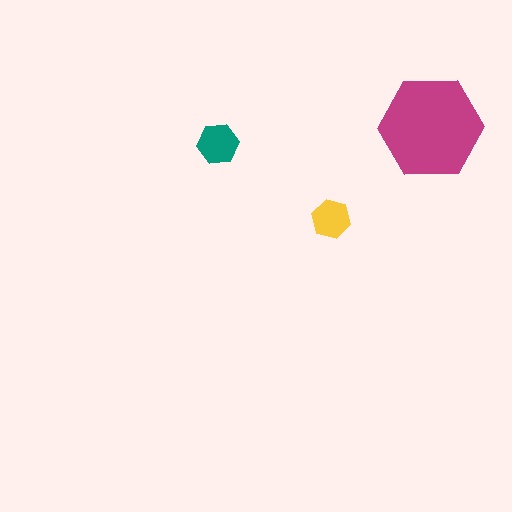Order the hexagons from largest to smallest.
the magenta one, the teal one, the yellow one.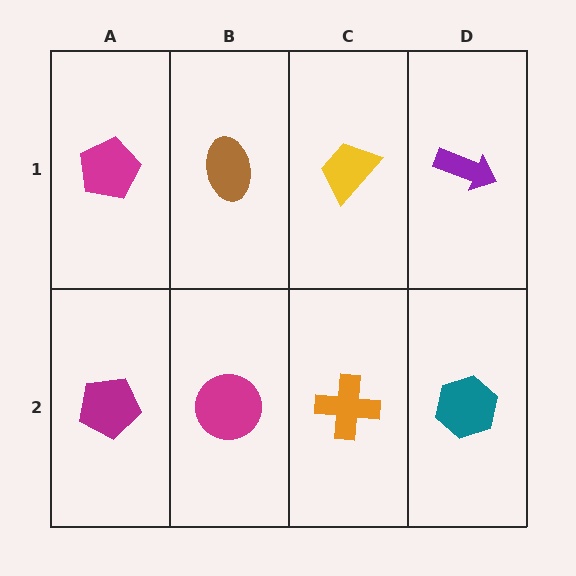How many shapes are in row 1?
4 shapes.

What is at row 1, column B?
A brown ellipse.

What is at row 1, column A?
A magenta pentagon.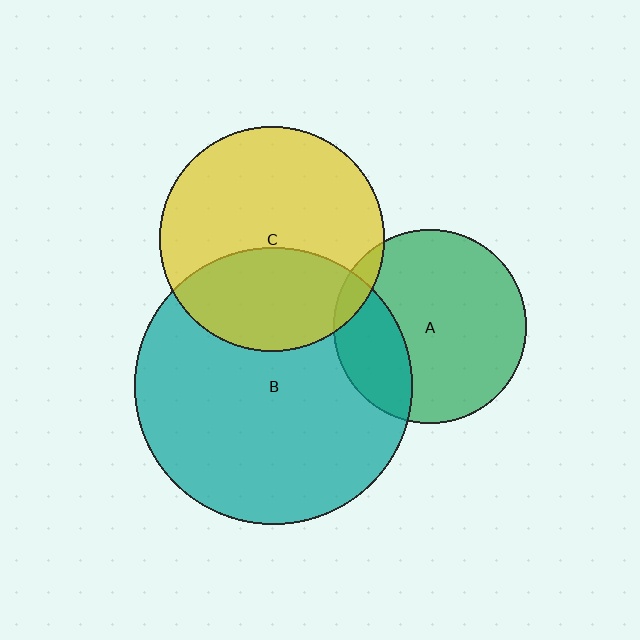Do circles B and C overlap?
Yes.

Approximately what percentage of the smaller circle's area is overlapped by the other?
Approximately 35%.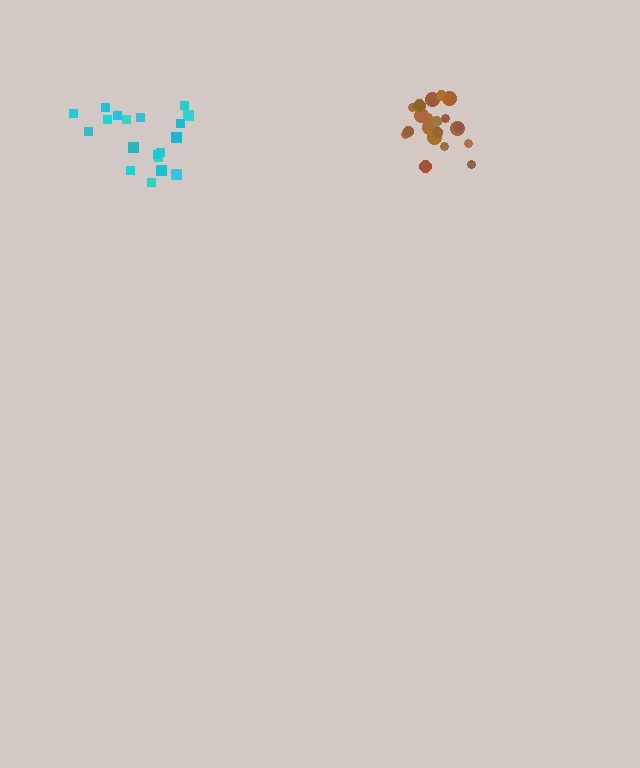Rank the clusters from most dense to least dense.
brown, cyan.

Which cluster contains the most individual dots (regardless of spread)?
Brown (22).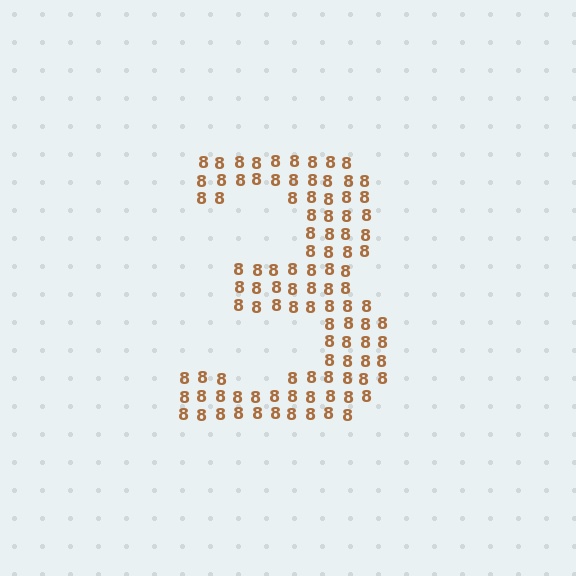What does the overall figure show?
The overall figure shows the digit 3.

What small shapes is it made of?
It is made of small digit 8's.